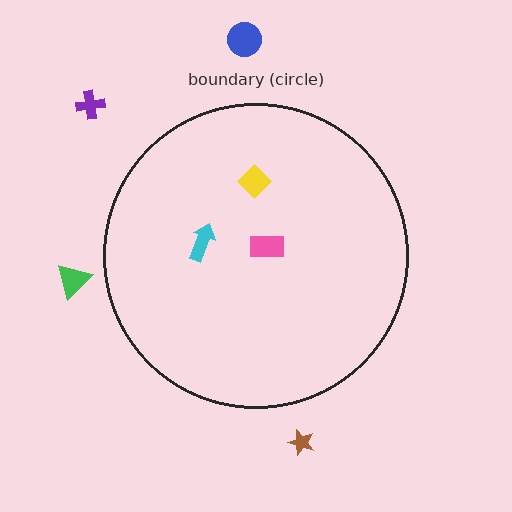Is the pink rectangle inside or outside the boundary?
Inside.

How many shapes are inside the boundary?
3 inside, 4 outside.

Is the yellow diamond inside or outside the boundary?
Inside.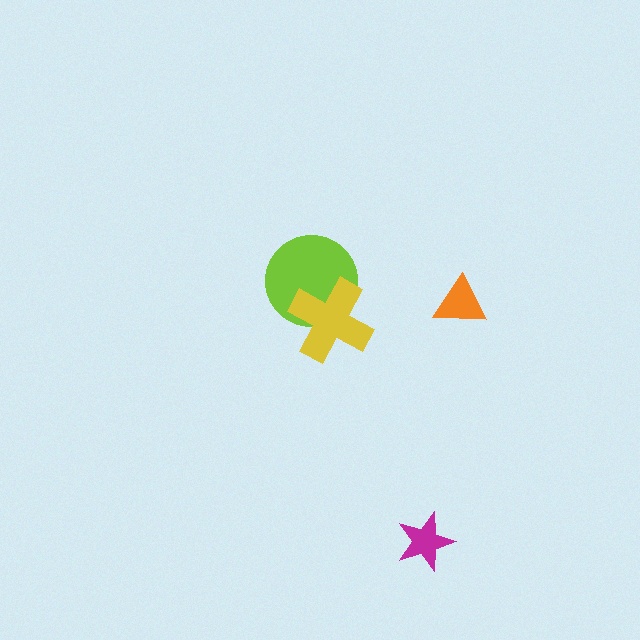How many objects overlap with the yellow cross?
1 object overlaps with the yellow cross.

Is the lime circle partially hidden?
Yes, it is partially covered by another shape.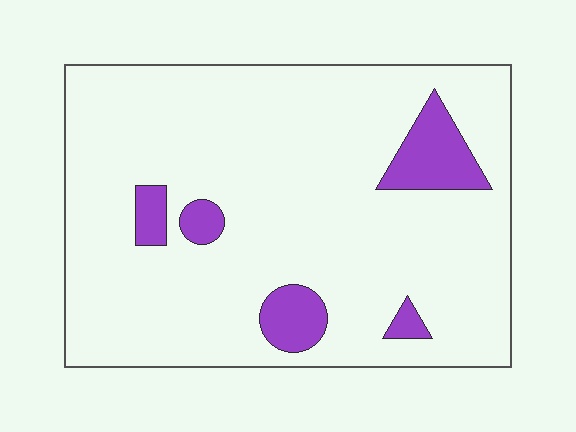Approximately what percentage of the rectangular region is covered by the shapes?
Approximately 10%.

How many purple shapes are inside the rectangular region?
5.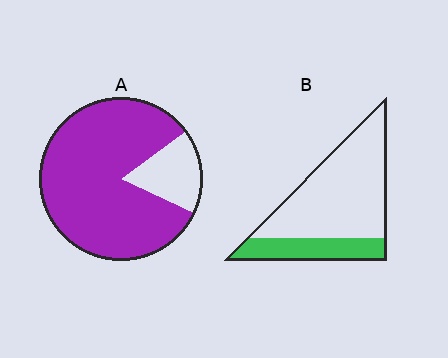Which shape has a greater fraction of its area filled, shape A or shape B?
Shape A.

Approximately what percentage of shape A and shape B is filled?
A is approximately 85% and B is approximately 25%.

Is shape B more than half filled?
No.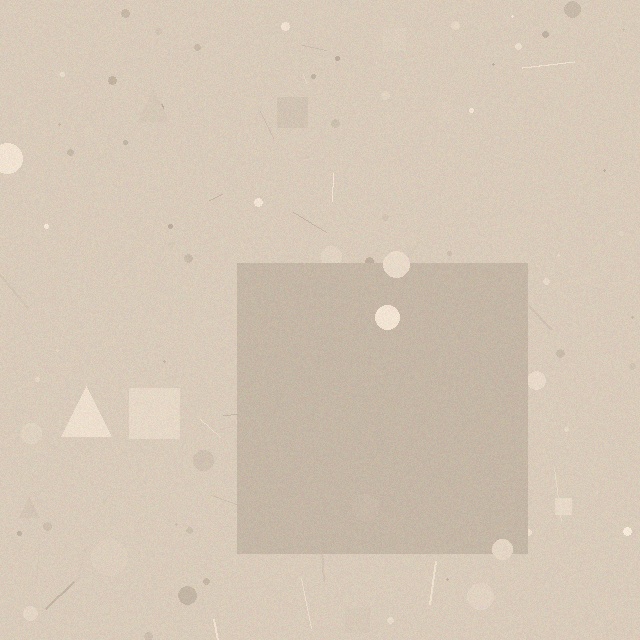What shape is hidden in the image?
A square is hidden in the image.